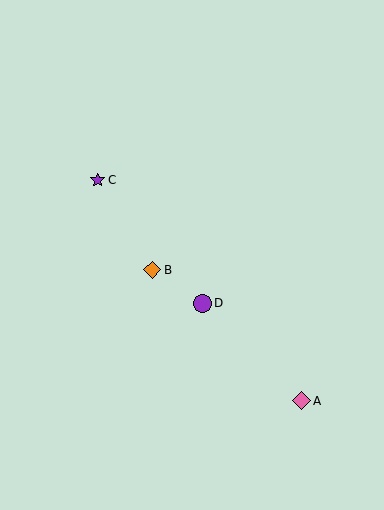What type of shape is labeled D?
Shape D is a purple circle.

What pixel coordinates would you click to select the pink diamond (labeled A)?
Click at (302, 401) to select the pink diamond A.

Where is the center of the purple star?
The center of the purple star is at (98, 180).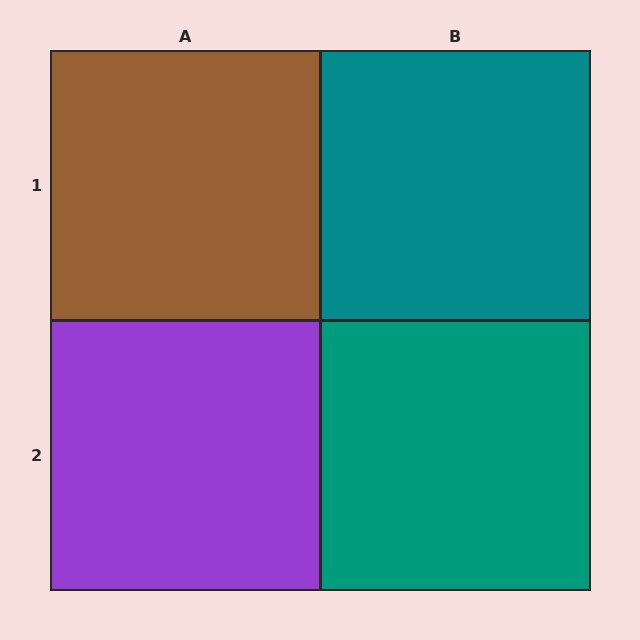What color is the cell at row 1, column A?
Brown.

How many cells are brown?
1 cell is brown.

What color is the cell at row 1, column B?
Teal.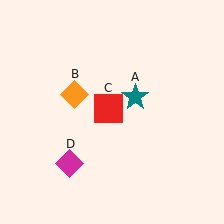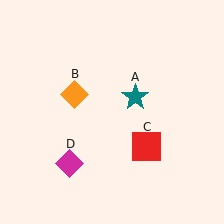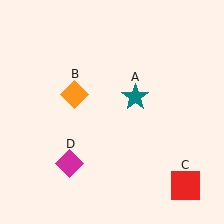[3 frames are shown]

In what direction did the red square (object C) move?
The red square (object C) moved down and to the right.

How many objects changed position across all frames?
1 object changed position: red square (object C).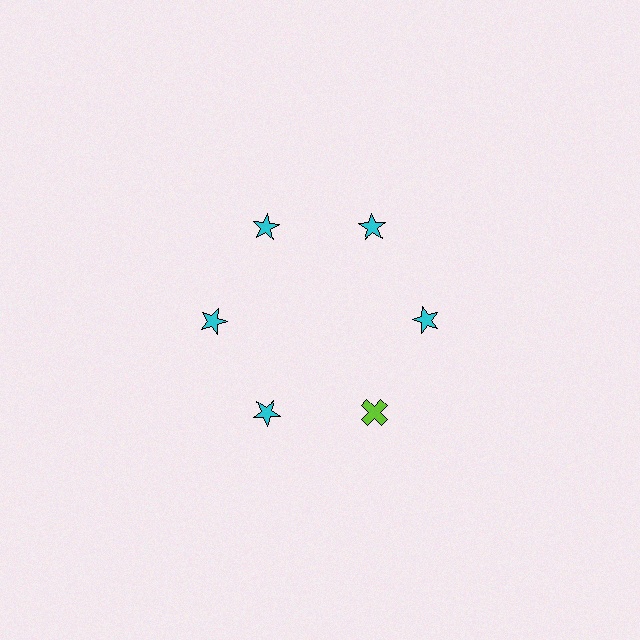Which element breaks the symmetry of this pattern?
The lime cross at roughly the 5 o'clock position breaks the symmetry. All other shapes are cyan stars.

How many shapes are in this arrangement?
There are 6 shapes arranged in a ring pattern.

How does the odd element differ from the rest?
It differs in both color (lime instead of cyan) and shape (cross instead of star).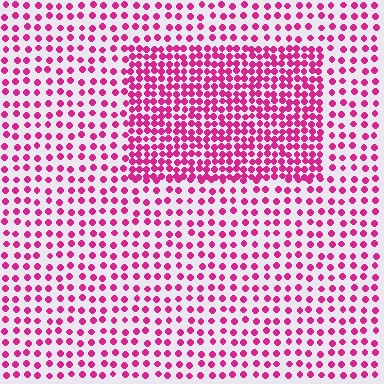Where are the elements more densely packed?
The elements are more densely packed inside the rectangle boundary.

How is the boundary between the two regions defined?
The boundary is defined by a change in element density (approximately 2.1x ratio). All elements are the same color, size, and shape.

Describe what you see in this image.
The image contains small magenta elements arranged at two different densities. A rectangle-shaped region is visible where the elements are more densely packed than the surrounding area.